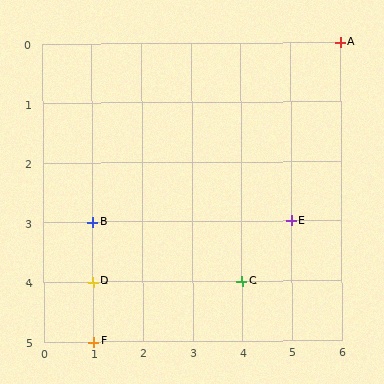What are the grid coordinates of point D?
Point D is at grid coordinates (1, 4).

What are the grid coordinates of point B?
Point B is at grid coordinates (1, 3).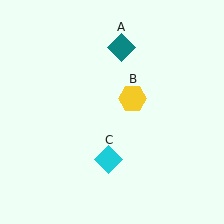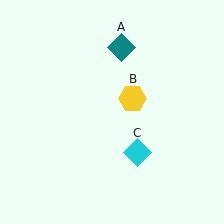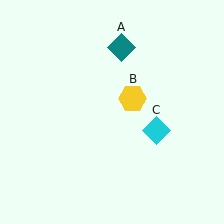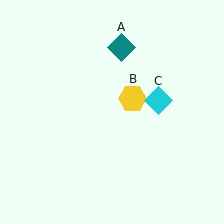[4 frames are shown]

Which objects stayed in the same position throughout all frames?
Teal diamond (object A) and yellow hexagon (object B) remained stationary.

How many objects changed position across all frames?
1 object changed position: cyan diamond (object C).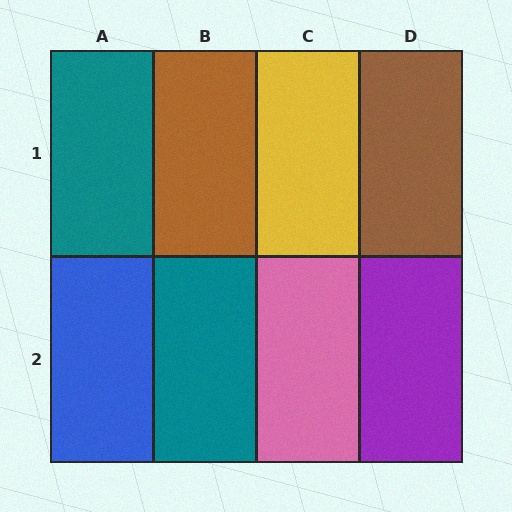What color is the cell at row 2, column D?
Purple.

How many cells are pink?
1 cell is pink.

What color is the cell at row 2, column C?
Pink.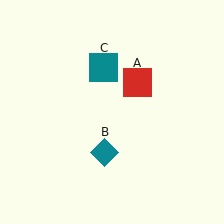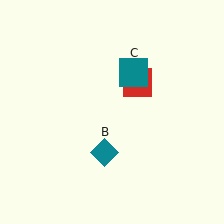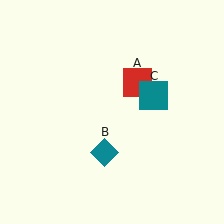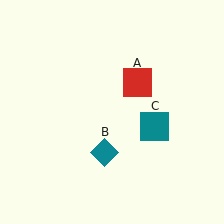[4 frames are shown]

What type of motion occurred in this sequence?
The teal square (object C) rotated clockwise around the center of the scene.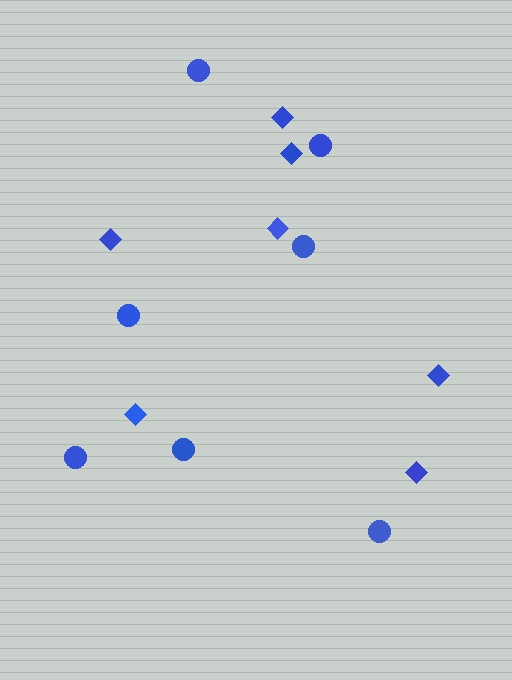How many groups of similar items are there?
There are 2 groups: one group of diamonds (7) and one group of circles (7).